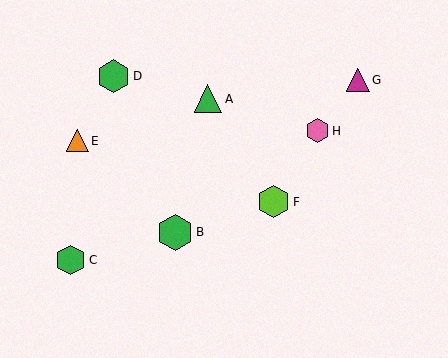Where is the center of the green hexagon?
The center of the green hexagon is at (175, 232).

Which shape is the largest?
The green hexagon (labeled B) is the largest.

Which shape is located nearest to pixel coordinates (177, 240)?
The green hexagon (labeled B) at (175, 232) is nearest to that location.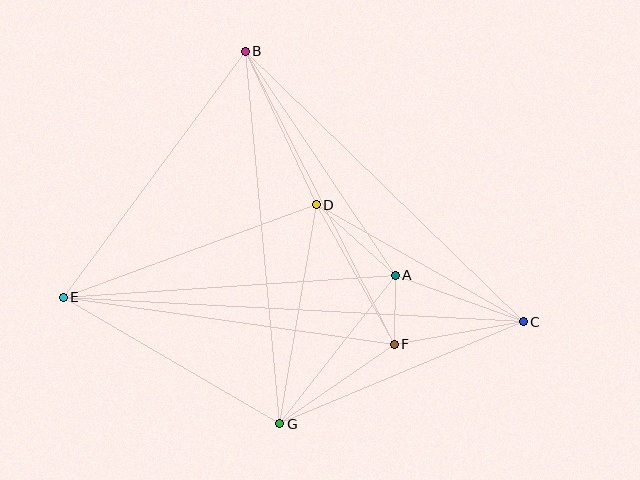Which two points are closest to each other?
Points A and F are closest to each other.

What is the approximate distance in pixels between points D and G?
The distance between D and G is approximately 222 pixels.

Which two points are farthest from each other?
Points C and E are farthest from each other.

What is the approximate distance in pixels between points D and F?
The distance between D and F is approximately 160 pixels.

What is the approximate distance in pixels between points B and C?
The distance between B and C is approximately 388 pixels.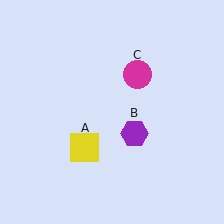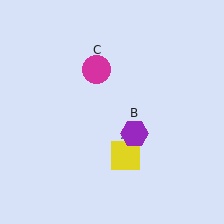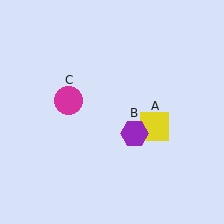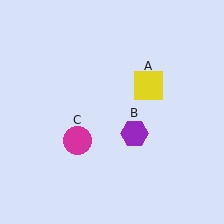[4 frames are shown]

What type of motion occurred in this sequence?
The yellow square (object A), magenta circle (object C) rotated counterclockwise around the center of the scene.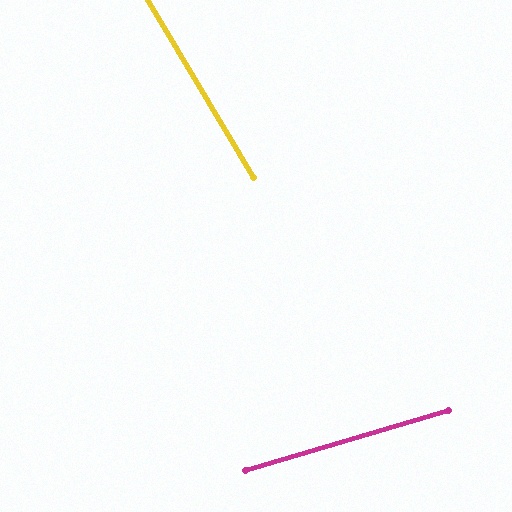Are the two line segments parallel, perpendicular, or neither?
Neither parallel nor perpendicular — they differ by about 76°.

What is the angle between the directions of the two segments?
Approximately 76 degrees.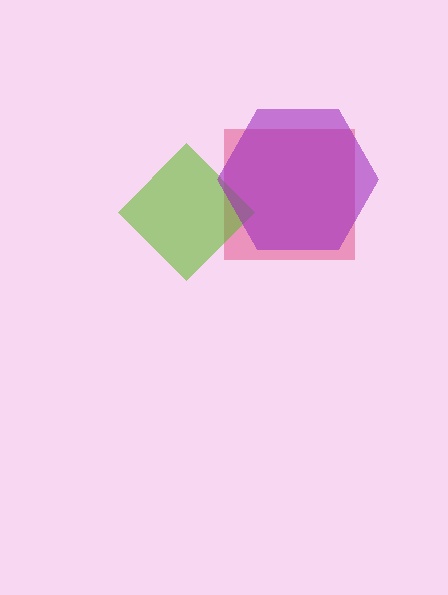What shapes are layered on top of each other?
The layered shapes are: a pink square, a lime diamond, a purple hexagon.